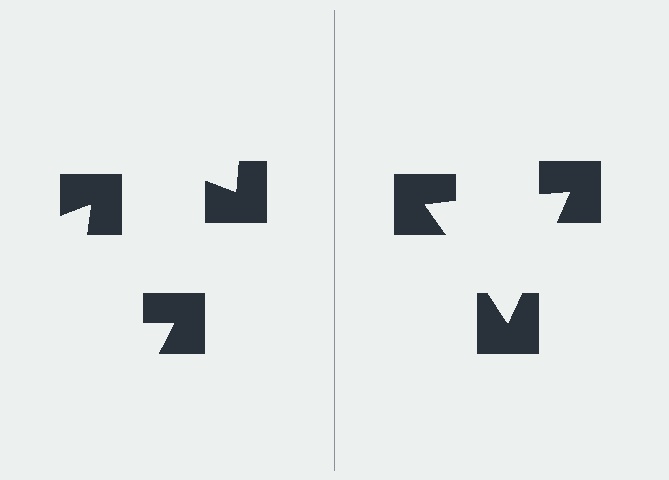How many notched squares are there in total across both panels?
6 — 3 on each side.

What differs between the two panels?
The notched squares are positioned identically on both sides; only the wedge orientations differ. On the right they align to a triangle; on the left they are misaligned.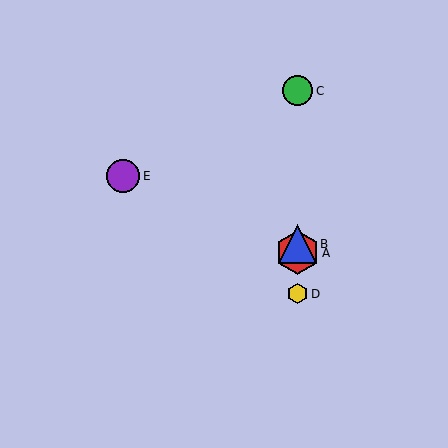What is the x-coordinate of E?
Object E is at x≈123.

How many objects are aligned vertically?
4 objects (A, B, C, D) are aligned vertically.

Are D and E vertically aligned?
No, D is at x≈298 and E is at x≈123.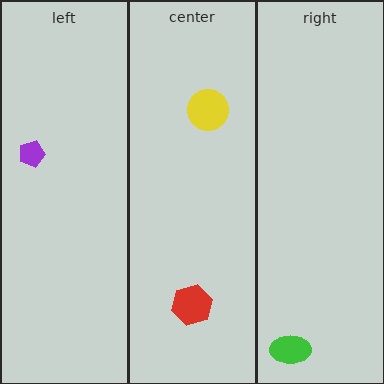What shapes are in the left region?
The purple pentagon.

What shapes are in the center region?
The yellow circle, the red hexagon.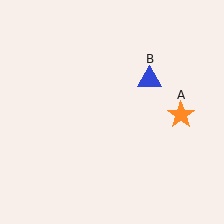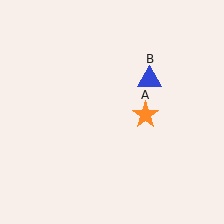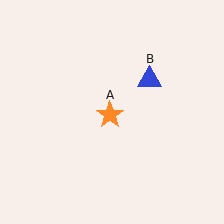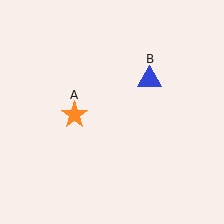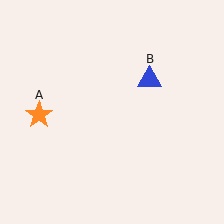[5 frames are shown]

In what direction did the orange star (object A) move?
The orange star (object A) moved left.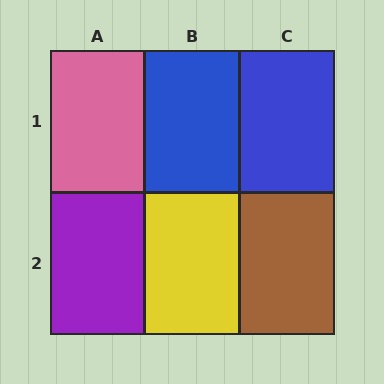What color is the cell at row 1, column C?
Blue.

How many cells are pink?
1 cell is pink.